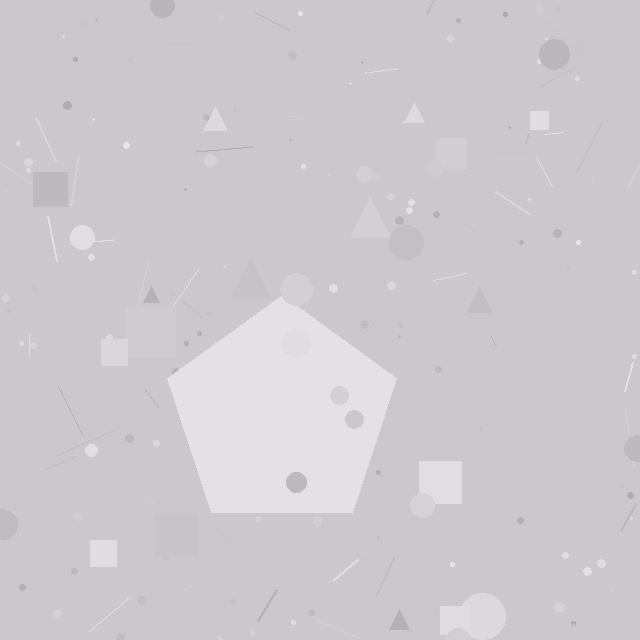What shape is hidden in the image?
A pentagon is hidden in the image.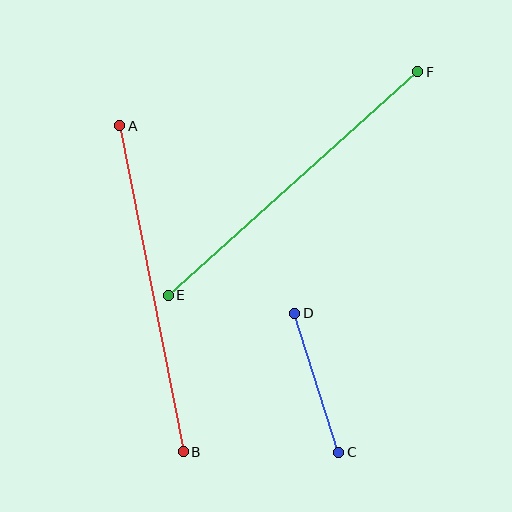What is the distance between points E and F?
The distance is approximately 335 pixels.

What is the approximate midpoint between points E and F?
The midpoint is at approximately (293, 183) pixels.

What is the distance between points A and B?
The distance is approximately 332 pixels.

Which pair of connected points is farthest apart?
Points E and F are farthest apart.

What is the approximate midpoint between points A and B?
The midpoint is at approximately (151, 289) pixels.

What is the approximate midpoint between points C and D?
The midpoint is at approximately (317, 383) pixels.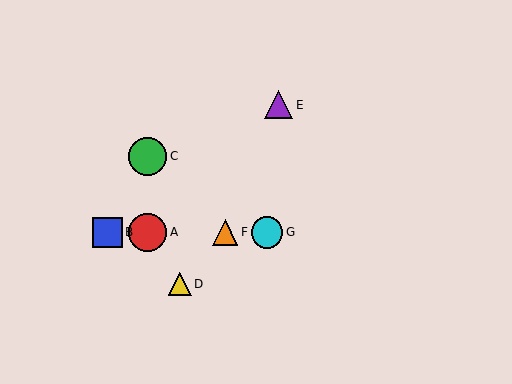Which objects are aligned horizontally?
Objects A, B, F, G are aligned horizontally.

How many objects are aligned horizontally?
4 objects (A, B, F, G) are aligned horizontally.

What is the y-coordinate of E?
Object E is at y≈105.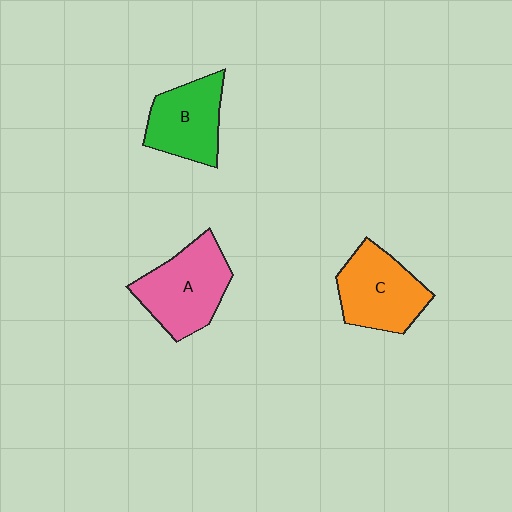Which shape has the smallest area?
Shape B (green).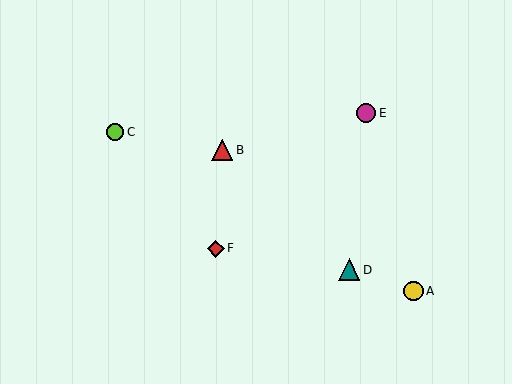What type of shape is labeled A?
Shape A is a yellow circle.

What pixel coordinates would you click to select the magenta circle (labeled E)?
Click at (366, 113) to select the magenta circle E.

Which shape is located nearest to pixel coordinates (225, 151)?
The red triangle (labeled B) at (222, 150) is nearest to that location.